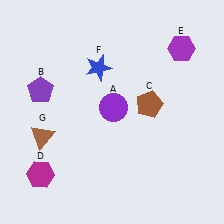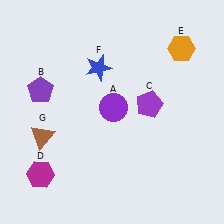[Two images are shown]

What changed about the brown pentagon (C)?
In Image 1, C is brown. In Image 2, it changed to purple.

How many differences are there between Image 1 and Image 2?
There are 2 differences between the two images.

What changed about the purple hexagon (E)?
In Image 1, E is purple. In Image 2, it changed to orange.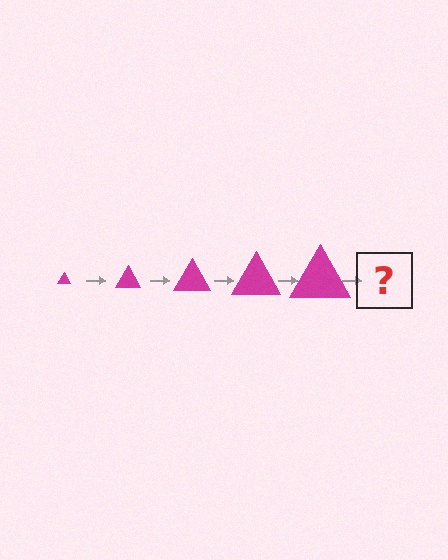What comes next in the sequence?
The next element should be a magenta triangle, larger than the previous one.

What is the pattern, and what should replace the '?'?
The pattern is that the triangle gets progressively larger each step. The '?' should be a magenta triangle, larger than the previous one.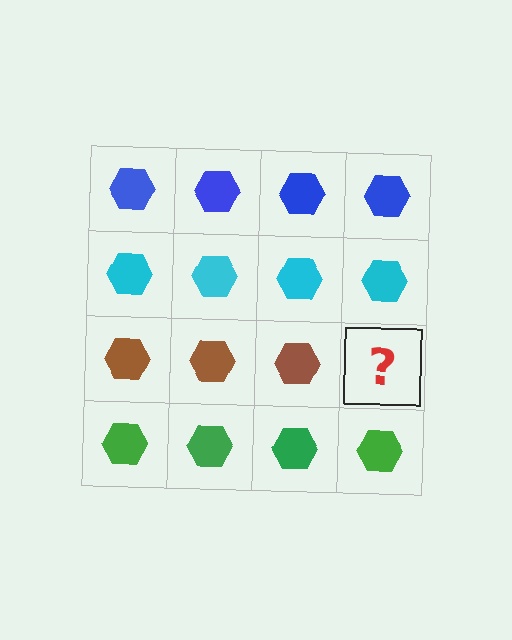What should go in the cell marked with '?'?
The missing cell should contain a brown hexagon.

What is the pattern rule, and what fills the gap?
The rule is that each row has a consistent color. The gap should be filled with a brown hexagon.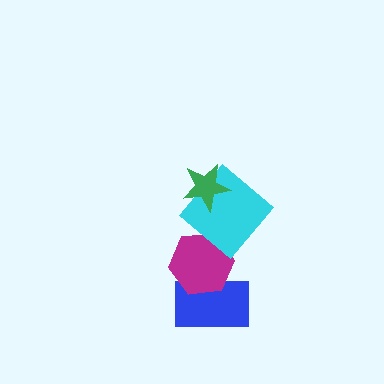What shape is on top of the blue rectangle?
The magenta hexagon is on top of the blue rectangle.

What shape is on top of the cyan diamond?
The green star is on top of the cyan diamond.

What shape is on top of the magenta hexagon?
The cyan diamond is on top of the magenta hexagon.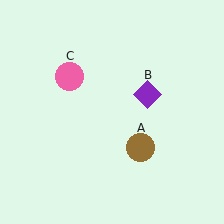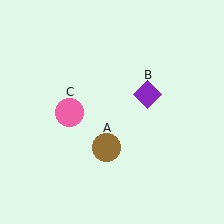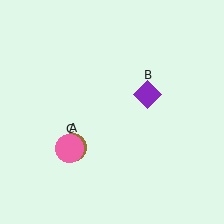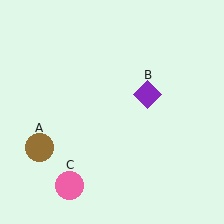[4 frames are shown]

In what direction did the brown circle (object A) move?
The brown circle (object A) moved left.